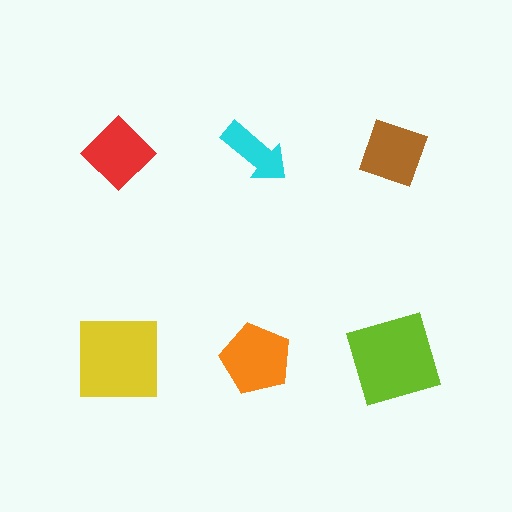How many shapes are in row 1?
3 shapes.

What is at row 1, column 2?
A cyan arrow.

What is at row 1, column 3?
A brown diamond.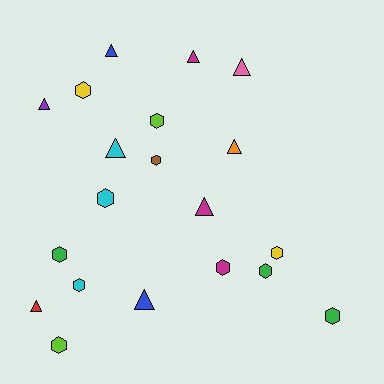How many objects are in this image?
There are 20 objects.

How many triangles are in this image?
There are 9 triangles.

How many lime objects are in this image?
There are 2 lime objects.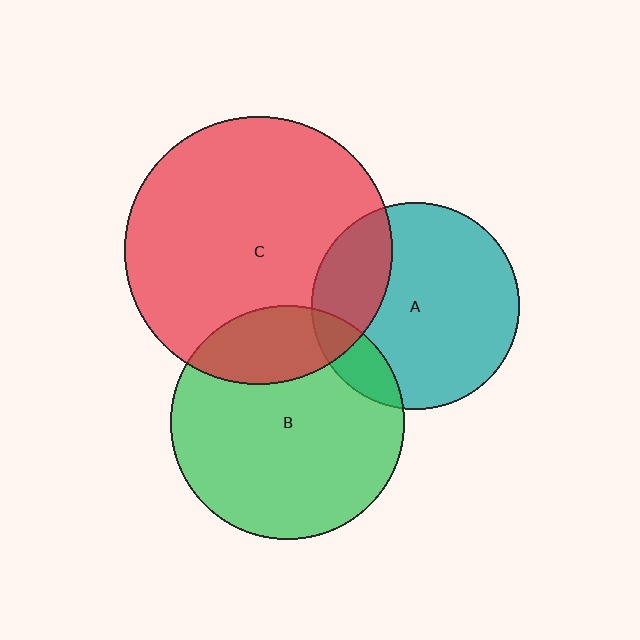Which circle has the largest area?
Circle C (red).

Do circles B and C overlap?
Yes.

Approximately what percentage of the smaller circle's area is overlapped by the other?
Approximately 20%.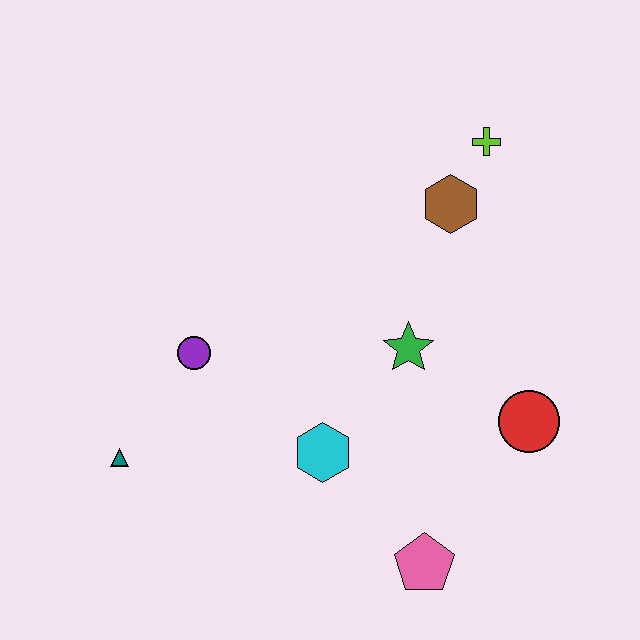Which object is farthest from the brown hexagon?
The teal triangle is farthest from the brown hexagon.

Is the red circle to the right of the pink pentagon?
Yes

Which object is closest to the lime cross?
The brown hexagon is closest to the lime cross.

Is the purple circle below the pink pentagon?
No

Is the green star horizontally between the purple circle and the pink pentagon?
Yes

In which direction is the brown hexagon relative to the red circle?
The brown hexagon is above the red circle.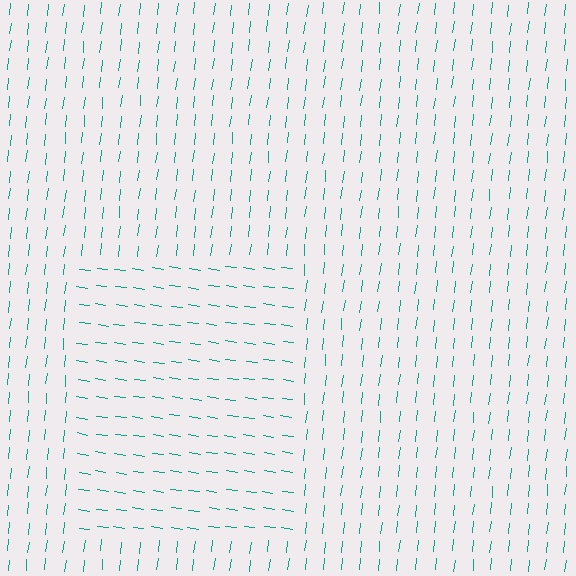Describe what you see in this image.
The image is filled with small teal line segments. A rectangle region in the image has lines oriented differently from the surrounding lines, creating a visible texture boundary.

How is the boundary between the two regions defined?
The boundary is defined purely by a change in line orientation (approximately 88 degrees difference). All lines are the same color and thickness.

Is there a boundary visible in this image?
Yes, there is a texture boundary formed by a change in line orientation.